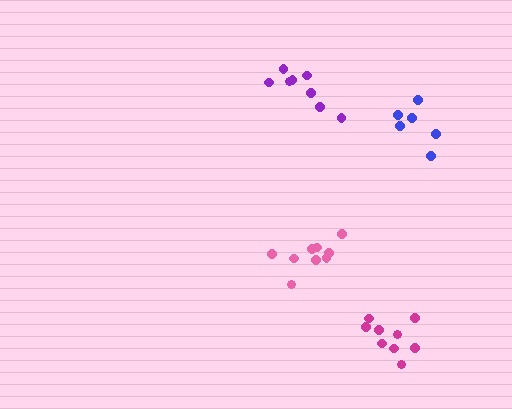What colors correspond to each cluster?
The clusters are colored: magenta, pink, blue, purple.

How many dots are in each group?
Group 1: 9 dots, Group 2: 9 dots, Group 3: 6 dots, Group 4: 8 dots (32 total).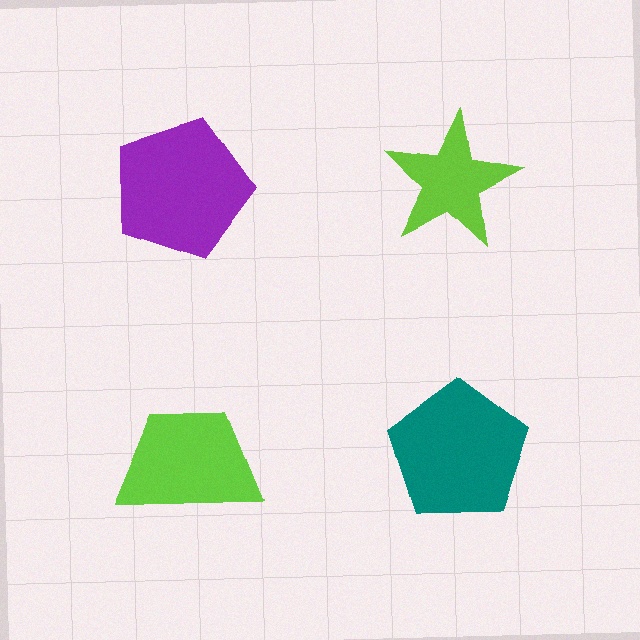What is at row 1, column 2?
A lime star.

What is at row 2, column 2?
A teal pentagon.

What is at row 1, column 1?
A purple pentagon.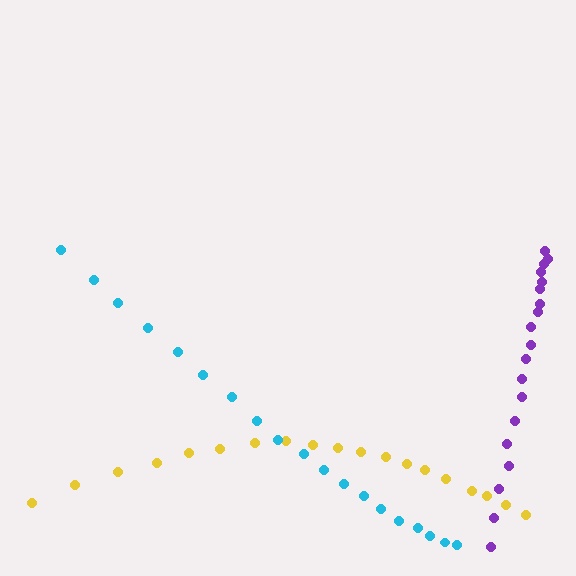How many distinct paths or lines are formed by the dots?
There are 3 distinct paths.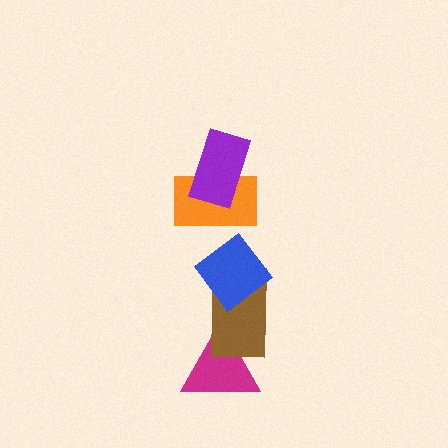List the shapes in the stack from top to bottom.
From top to bottom: the purple rectangle, the orange rectangle, the blue diamond, the brown rectangle, the magenta triangle.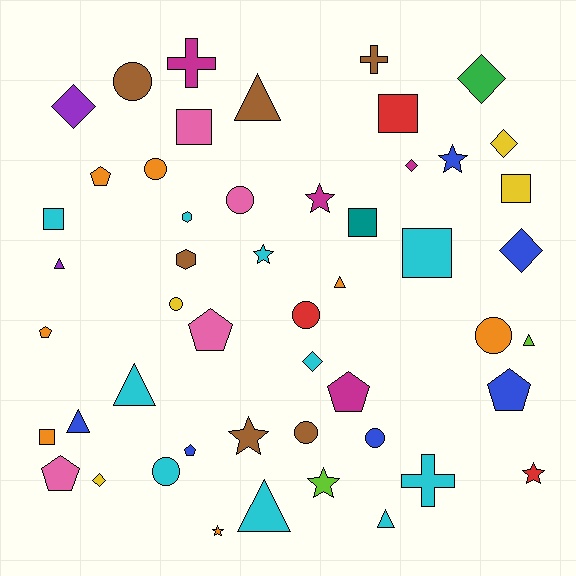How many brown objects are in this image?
There are 6 brown objects.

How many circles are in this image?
There are 9 circles.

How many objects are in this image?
There are 50 objects.